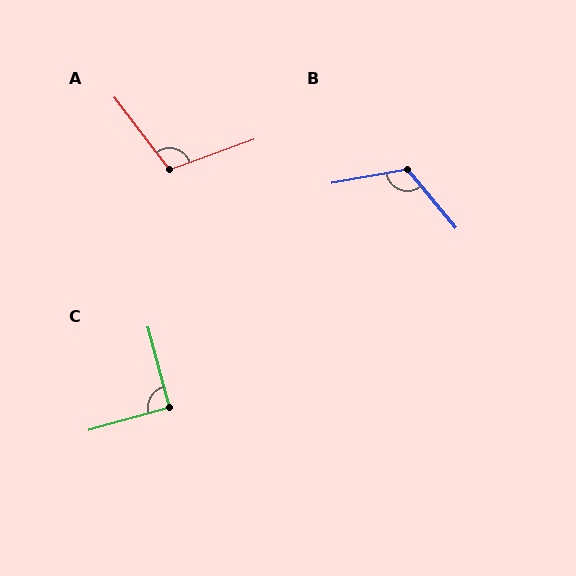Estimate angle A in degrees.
Approximately 108 degrees.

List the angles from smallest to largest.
C (91°), A (108°), B (120°).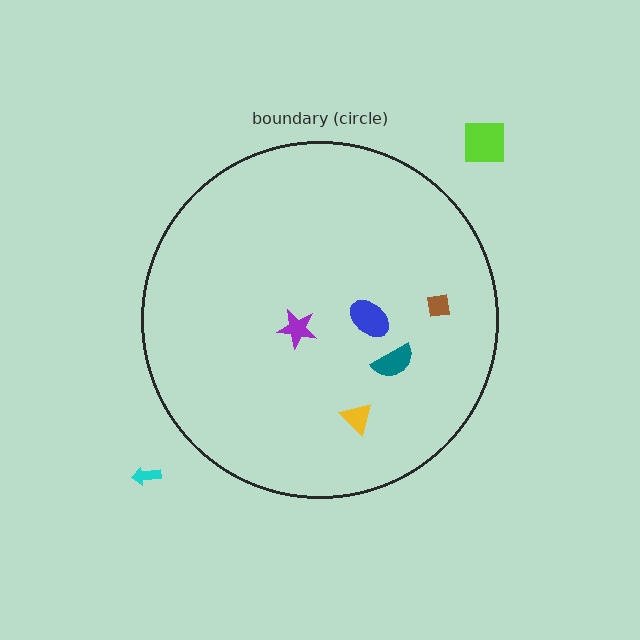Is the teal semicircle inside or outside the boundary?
Inside.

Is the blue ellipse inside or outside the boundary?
Inside.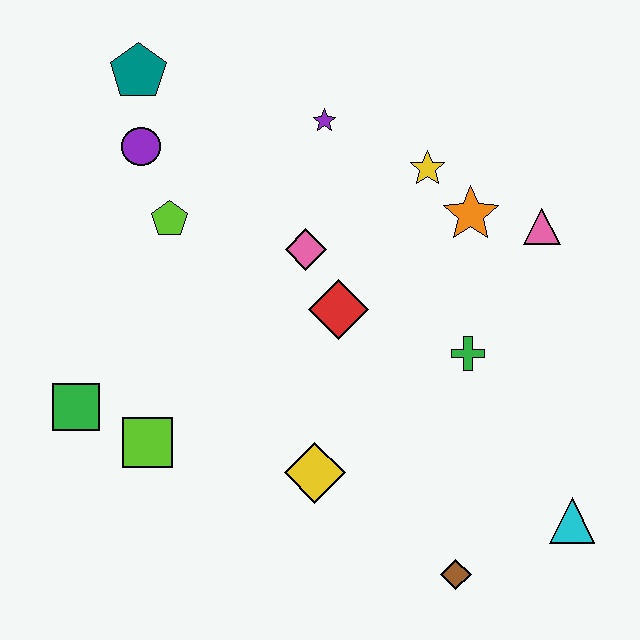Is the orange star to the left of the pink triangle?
Yes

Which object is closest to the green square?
The lime square is closest to the green square.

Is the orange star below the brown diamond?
No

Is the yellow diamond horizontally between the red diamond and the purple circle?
Yes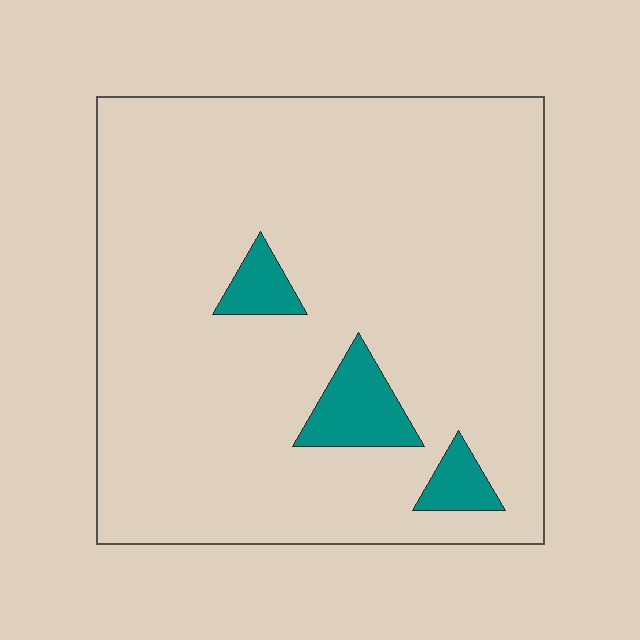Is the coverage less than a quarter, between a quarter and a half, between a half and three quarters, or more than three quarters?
Less than a quarter.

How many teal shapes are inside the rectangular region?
3.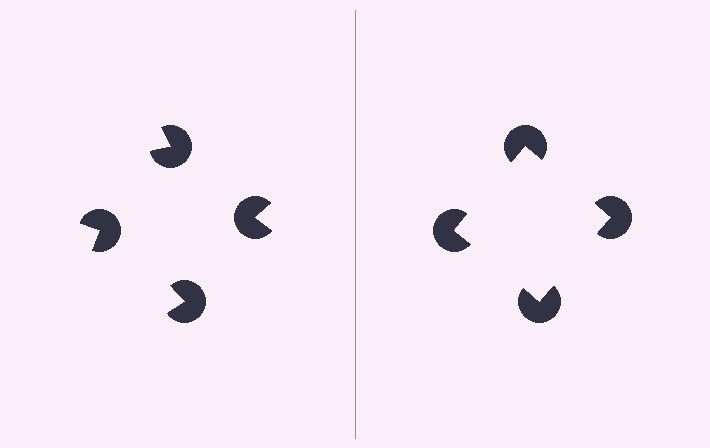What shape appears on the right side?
An illusory square.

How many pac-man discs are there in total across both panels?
8 — 4 on each side.